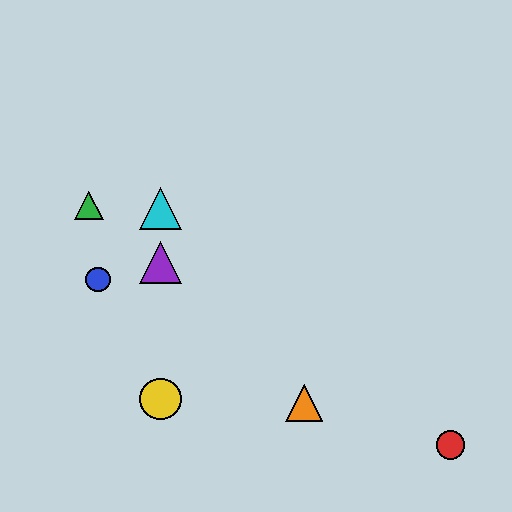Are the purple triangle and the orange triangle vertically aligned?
No, the purple triangle is at x≈160 and the orange triangle is at x≈304.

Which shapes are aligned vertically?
The yellow circle, the purple triangle, the cyan triangle are aligned vertically.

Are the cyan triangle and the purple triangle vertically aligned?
Yes, both are at x≈160.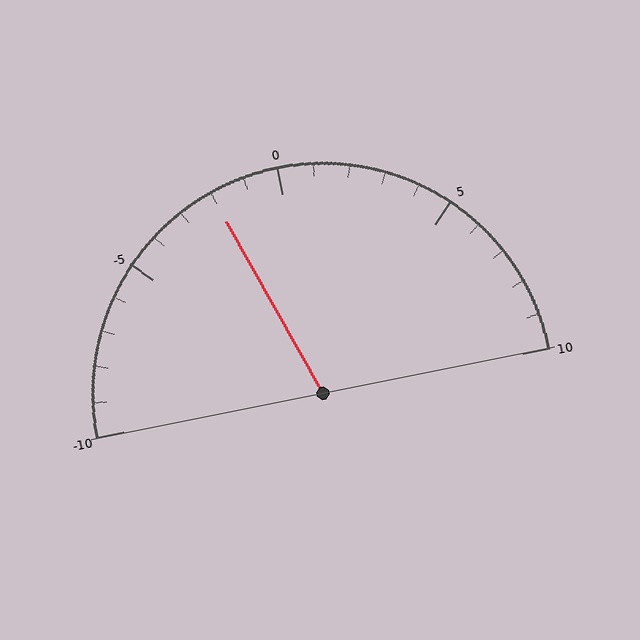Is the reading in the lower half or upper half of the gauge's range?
The reading is in the lower half of the range (-10 to 10).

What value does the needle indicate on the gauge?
The needle indicates approximately -2.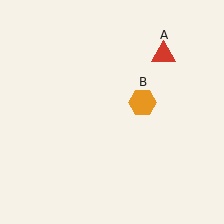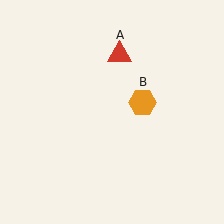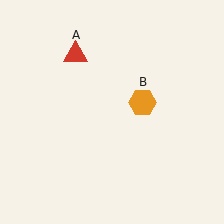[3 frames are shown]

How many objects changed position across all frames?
1 object changed position: red triangle (object A).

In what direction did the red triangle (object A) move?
The red triangle (object A) moved left.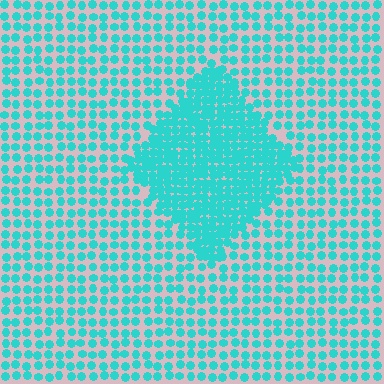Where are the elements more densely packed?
The elements are more densely packed inside the diamond boundary.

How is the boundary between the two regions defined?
The boundary is defined by a change in element density (approximately 2.1x ratio). All elements are the same color, size, and shape.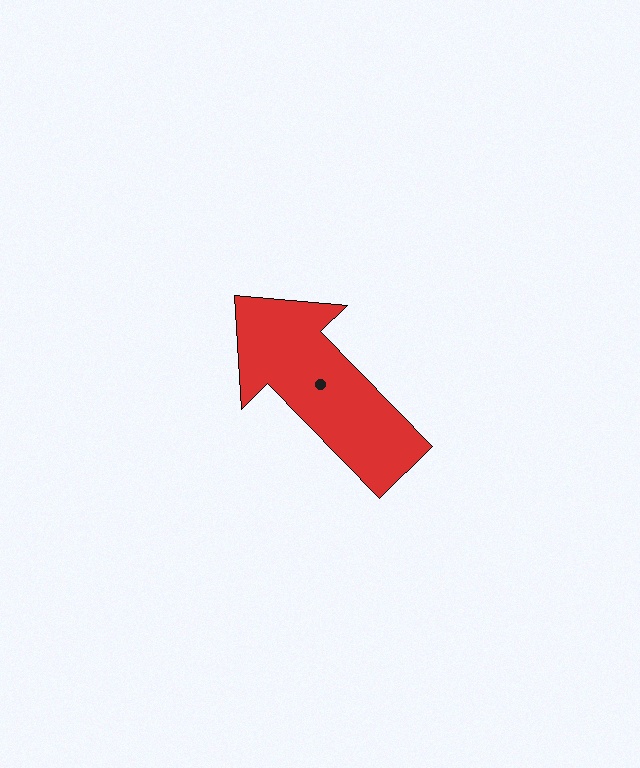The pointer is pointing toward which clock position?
Roughly 11 o'clock.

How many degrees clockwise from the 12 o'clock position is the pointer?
Approximately 316 degrees.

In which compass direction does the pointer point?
Northwest.